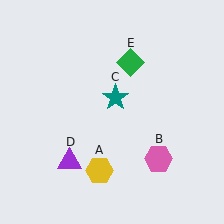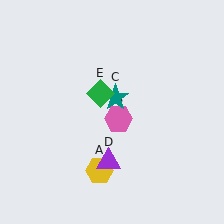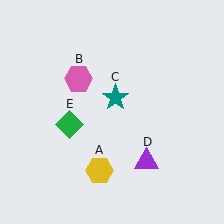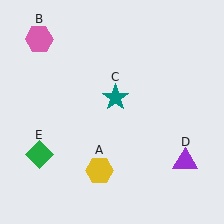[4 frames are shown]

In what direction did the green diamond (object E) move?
The green diamond (object E) moved down and to the left.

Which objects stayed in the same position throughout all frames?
Yellow hexagon (object A) and teal star (object C) remained stationary.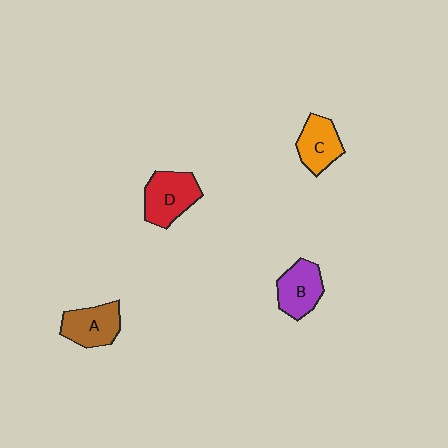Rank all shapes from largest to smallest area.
From largest to smallest: D (red), A (brown), B (purple), C (orange).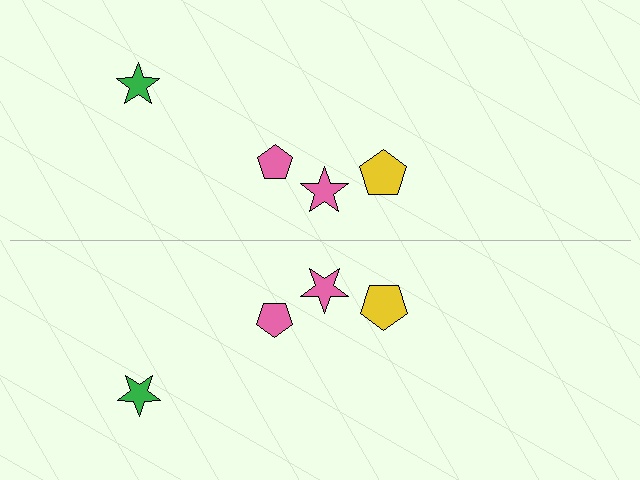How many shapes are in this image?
There are 8 shapes in this image.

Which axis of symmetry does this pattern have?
The pattern has a horizontal axis of symmetry running through the center of the image.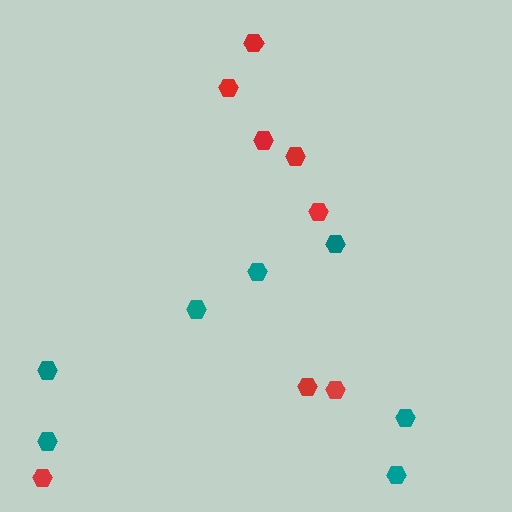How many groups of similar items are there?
There are 2 groups: one group of teal hexagons (7) and one group of red hexagons (8).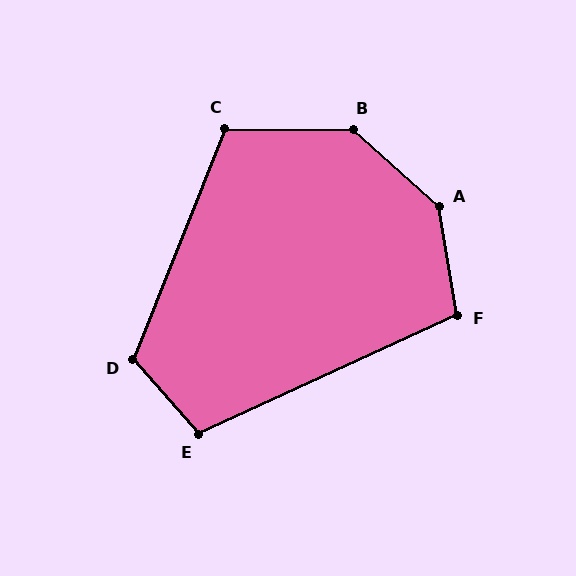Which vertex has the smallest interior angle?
F, at approximately 105 degrees.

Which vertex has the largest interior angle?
A, at approximately 142 degrees.